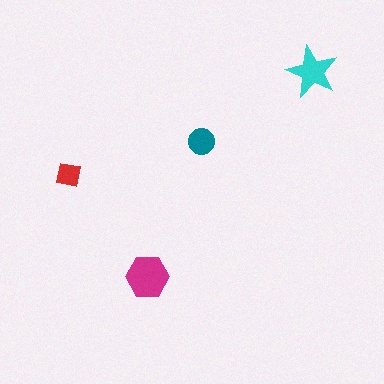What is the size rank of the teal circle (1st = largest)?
3rd.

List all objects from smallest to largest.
The red square, the teal circle, the cyan star, the magenta hexagon.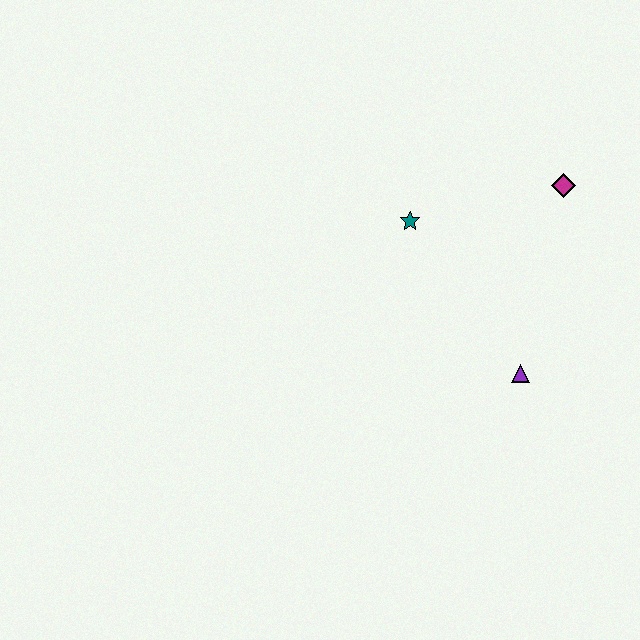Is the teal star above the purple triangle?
Yes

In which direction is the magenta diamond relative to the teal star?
The magenta diamond is to the right of the teal star.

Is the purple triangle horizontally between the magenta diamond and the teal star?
Yes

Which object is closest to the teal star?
The magenta diamond is closest to the teal star.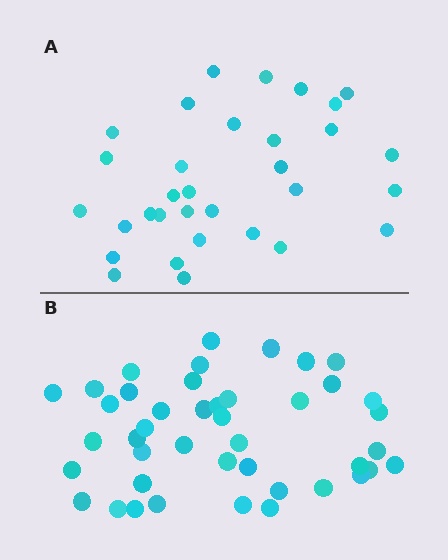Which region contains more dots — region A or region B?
Region B (the bottom region) has more dots.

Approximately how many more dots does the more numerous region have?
Region B has roughly 12 or so more dots than region A.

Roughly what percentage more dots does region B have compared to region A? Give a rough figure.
About 35% more.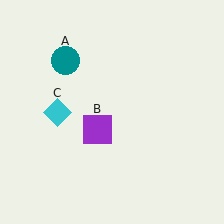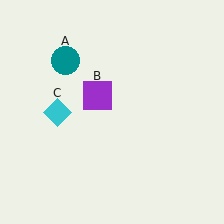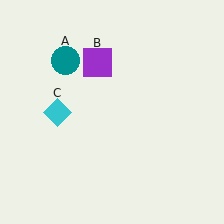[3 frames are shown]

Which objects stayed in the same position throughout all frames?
Teal circle (object A) and cyan diamond (object C) remained stationary.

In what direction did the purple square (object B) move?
The purple square (object B) moved up.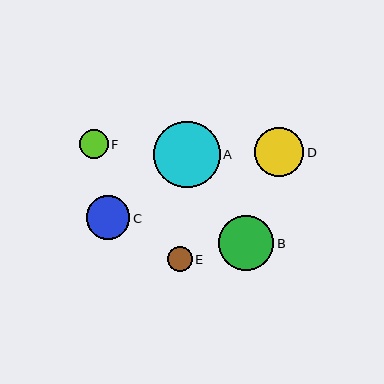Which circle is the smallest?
Circle E is the smallest with a size of approximately 25 pixels.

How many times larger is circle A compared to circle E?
Circle A is approximately 2.6 times the size of circle E.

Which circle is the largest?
Circle A is the largest with a size of approximately 66 pixels.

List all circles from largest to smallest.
From largest to smallest: A, B, D, C, F, E.